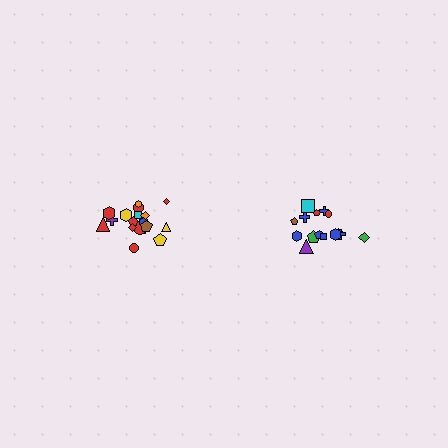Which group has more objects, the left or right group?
The left group.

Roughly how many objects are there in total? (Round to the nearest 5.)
Roughly 35 objects in total.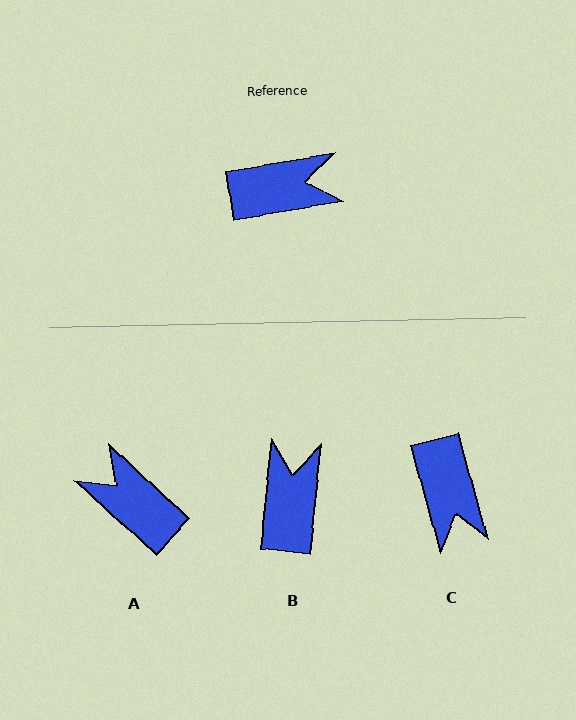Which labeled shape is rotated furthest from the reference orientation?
A, about 128 degrees away.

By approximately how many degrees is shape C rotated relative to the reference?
Approximately 84 degrees clockwise.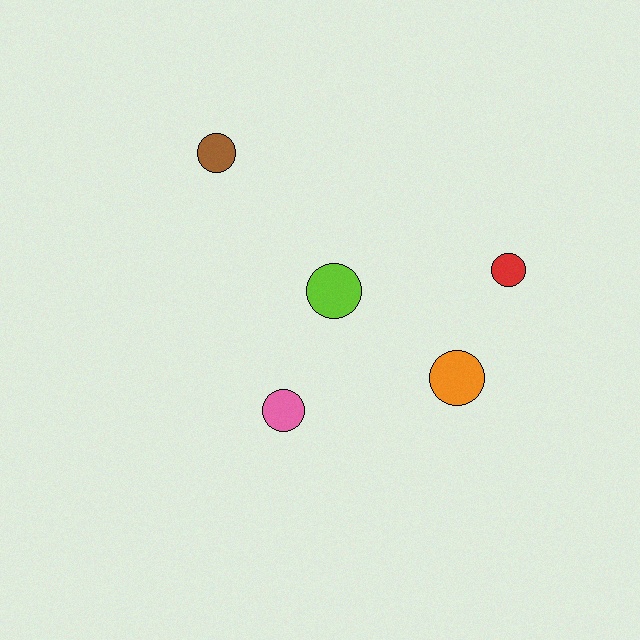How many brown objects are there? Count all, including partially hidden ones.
There is 1 brown object.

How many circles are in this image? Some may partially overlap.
There are 5 circles.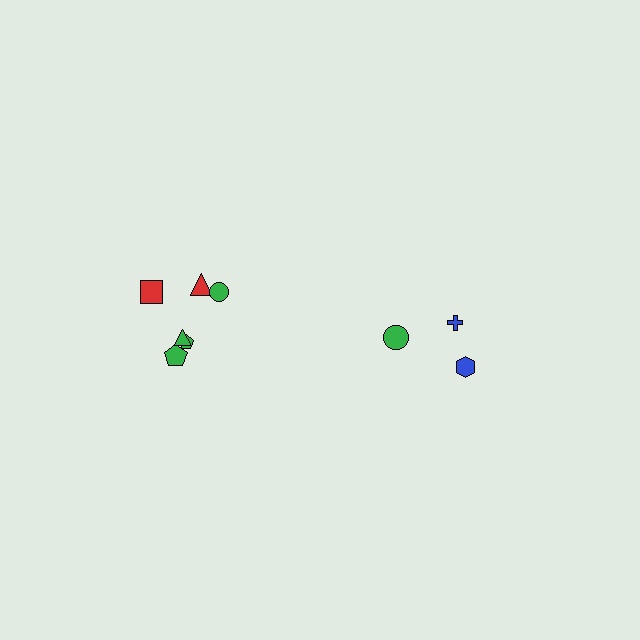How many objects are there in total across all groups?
There are 9 objects.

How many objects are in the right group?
There are 3 objects.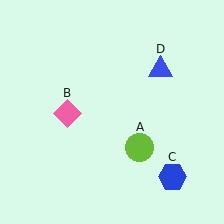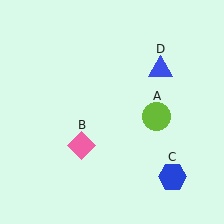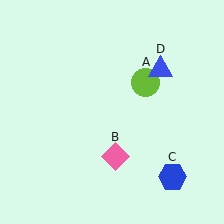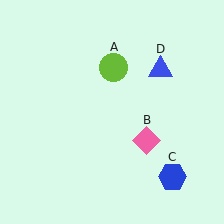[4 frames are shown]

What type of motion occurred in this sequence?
The lime circle (object A), pink diamond (object B) rotated counterclockwise around the center of the scene.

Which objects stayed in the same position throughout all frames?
Blue hexagon (object C) and blue triangle (object D) remained stationary.